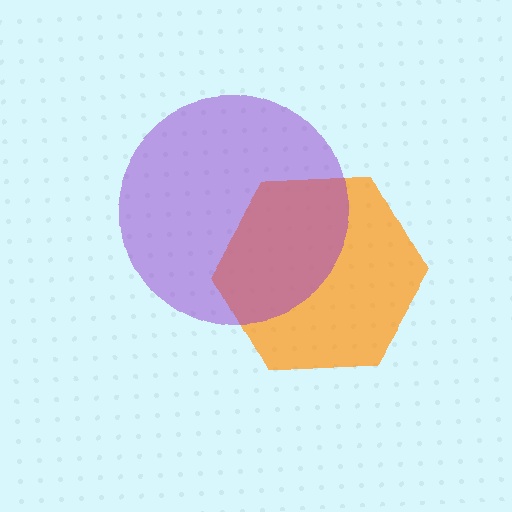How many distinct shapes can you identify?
There are 2 distinct shapes: an orange hexagon, a purple circle.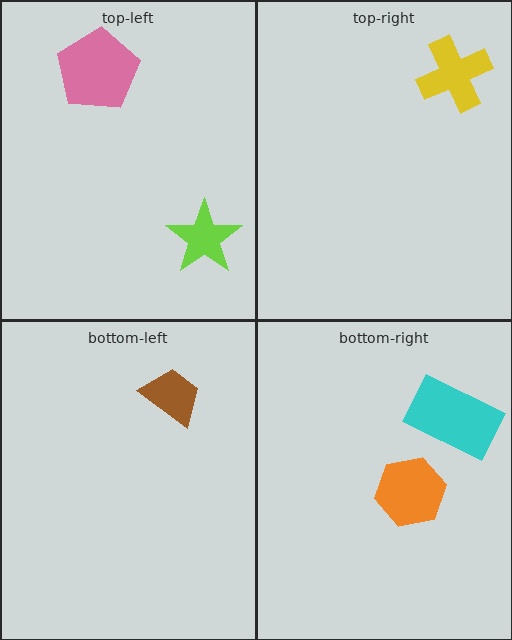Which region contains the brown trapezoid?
The bottom-left region.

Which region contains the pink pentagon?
The top-left region.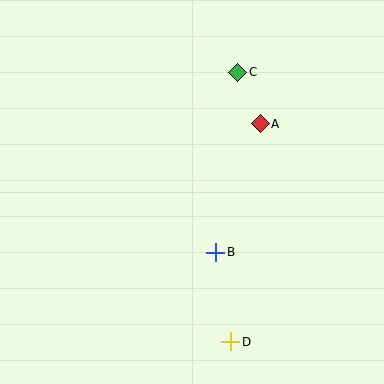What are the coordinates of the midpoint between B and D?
The midpoint between B and D is at (223, 297).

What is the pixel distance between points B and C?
The distance between B and C is 181 pixels.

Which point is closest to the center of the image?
Point B at (216, 252) is closest to the center.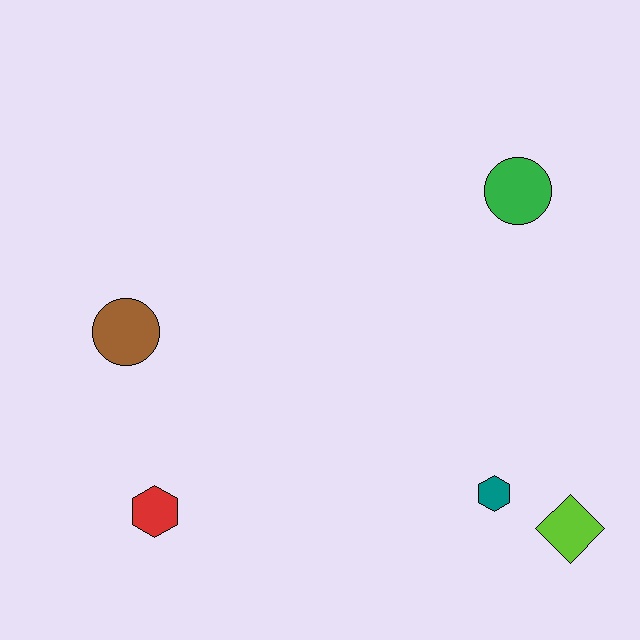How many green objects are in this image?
There is 1 green object.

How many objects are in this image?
There are 5 objects.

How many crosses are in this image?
There are no crosses.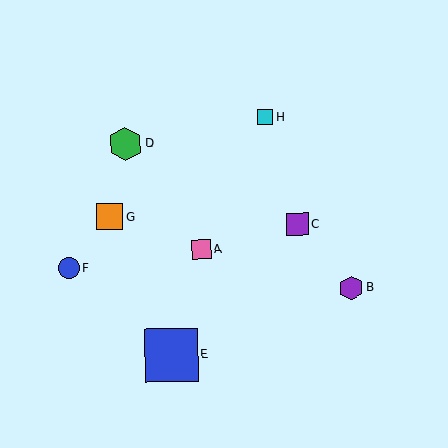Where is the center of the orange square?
The center of the orange square is at (109, 217).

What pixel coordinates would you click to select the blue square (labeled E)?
Click at (171, 355) to select the blue square E.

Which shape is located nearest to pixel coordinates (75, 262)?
The blue circle (labeled F) at (69, 268) is nearest to that location.